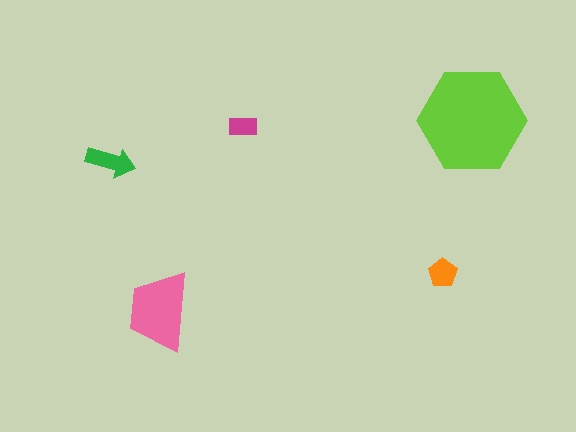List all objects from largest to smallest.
The lime hexagon, the pink trapezoid, the green arrow, the orange pentagon, the magenta rectangle.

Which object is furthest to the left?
The green arrow is leftmost.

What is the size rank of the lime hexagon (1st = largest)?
1st.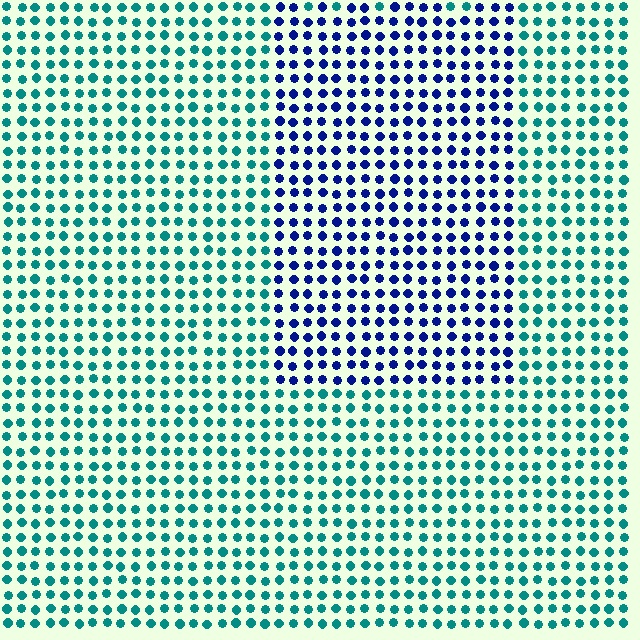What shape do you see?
I see a rectangle.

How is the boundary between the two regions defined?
The boundary is defined purely by a slight shift in hue (about 57 degrees). Spacing, size, and orientation are identical on both sides.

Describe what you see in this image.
The image is filled with small teal elements in a uniform arrangement. A rectangle-shaped region is visible where the elements are tinted to a slightly different hue, forming a subtle color boundary.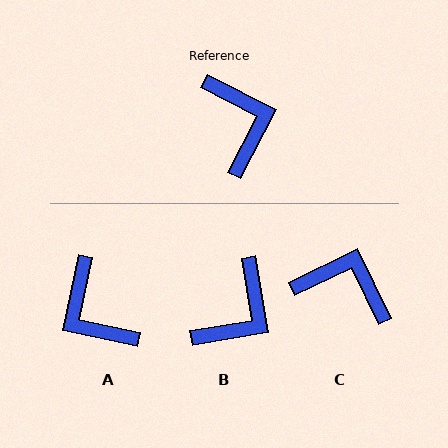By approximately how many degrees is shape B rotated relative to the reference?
Approximately 53 degrees clockwise.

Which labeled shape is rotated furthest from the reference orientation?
A, about 165 degrees away.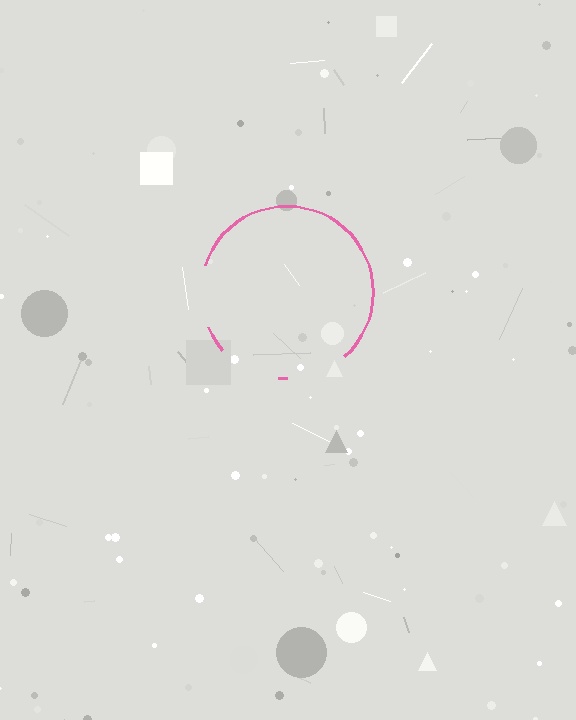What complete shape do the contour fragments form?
The contour fragments form a circle.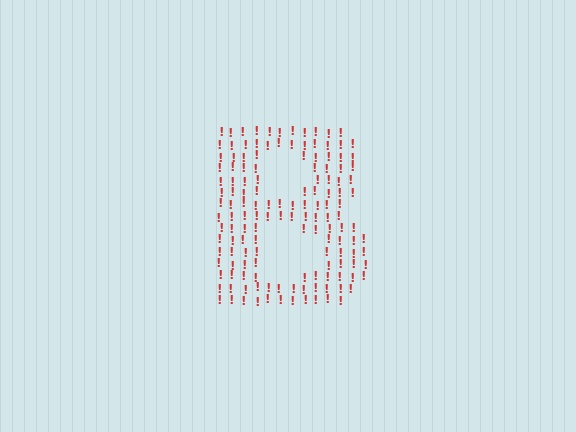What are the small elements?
The small elements are exclamation marks.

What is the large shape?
The large shape is the letter B.